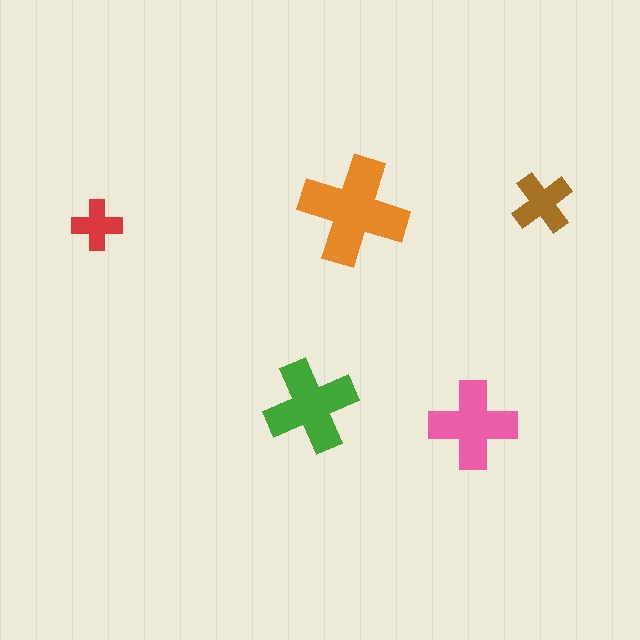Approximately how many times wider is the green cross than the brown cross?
About 1.5 times wider.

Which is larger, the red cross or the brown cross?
The brown one.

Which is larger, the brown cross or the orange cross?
The orange one.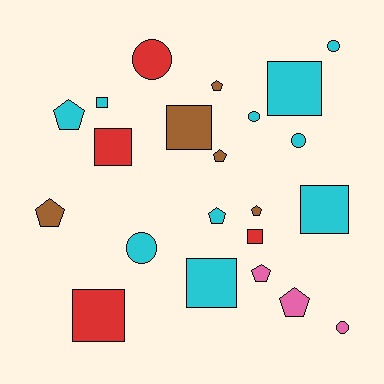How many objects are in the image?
There are 22 objects.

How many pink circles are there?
There is 1 pink circle.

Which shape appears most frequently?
Square, with 8 objects.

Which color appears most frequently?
Cyan, with 10 objects.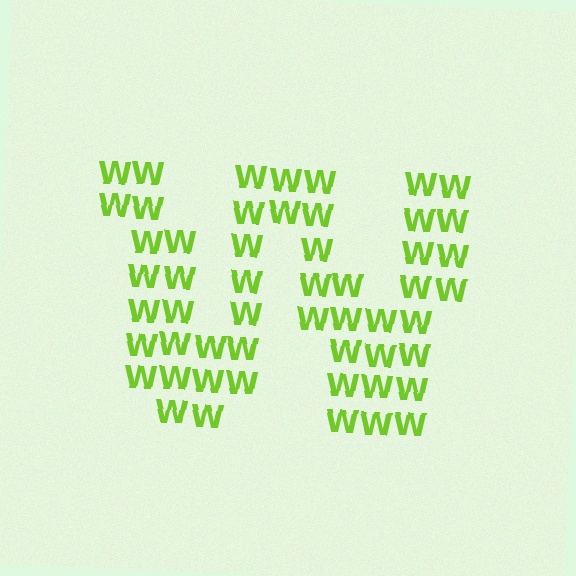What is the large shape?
The large shape is the letter W.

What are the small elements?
The small elements are letter W's.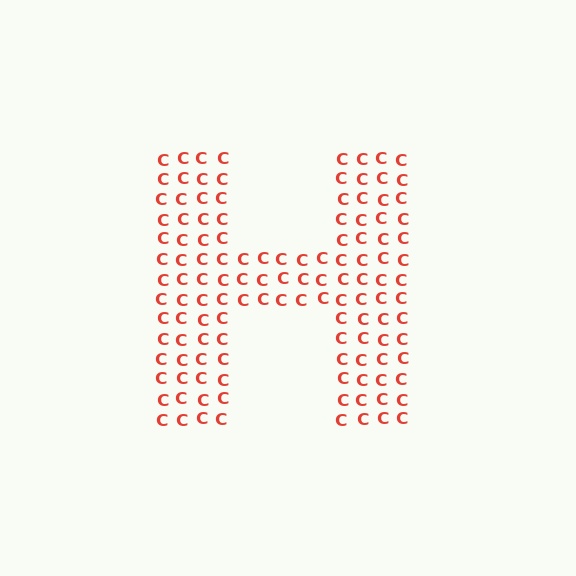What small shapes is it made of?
It is made of small letter C's.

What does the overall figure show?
The overall figure shows the letter H.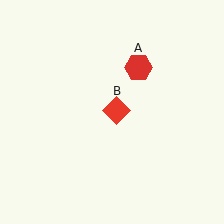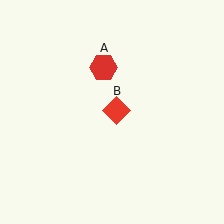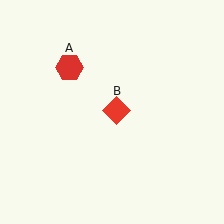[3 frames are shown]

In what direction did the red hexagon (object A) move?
The red hexagon (object A) moved left.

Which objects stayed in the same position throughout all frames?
Red diamond (object B) remained stationary.